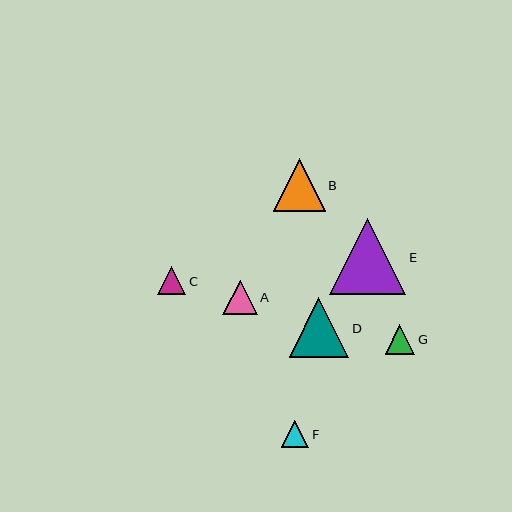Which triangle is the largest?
Triangle E is the largest with a size of approximately 76 pixels.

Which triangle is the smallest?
Triangle F is the smallest with a size of approximately 27 pixels.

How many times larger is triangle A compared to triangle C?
Triangle A is approximately 1.2 times the size of triangle C.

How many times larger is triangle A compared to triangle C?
Triangle A is approximately 1.2 times the size of triangle C.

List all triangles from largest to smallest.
From largest to smallest: E, D, B, A, G, C, F.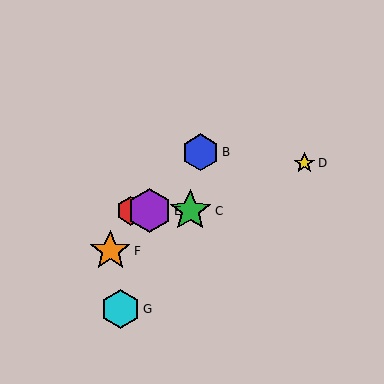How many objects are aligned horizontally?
3 objects (A, C, E) are aligned horizontally.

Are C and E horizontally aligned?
Yes, both are at y≈211.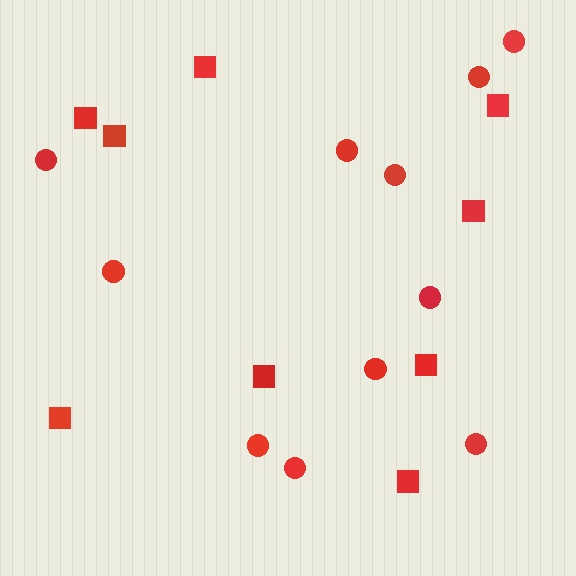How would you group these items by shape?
There are 2 groups: one group of circles (11) and one group of squares (9).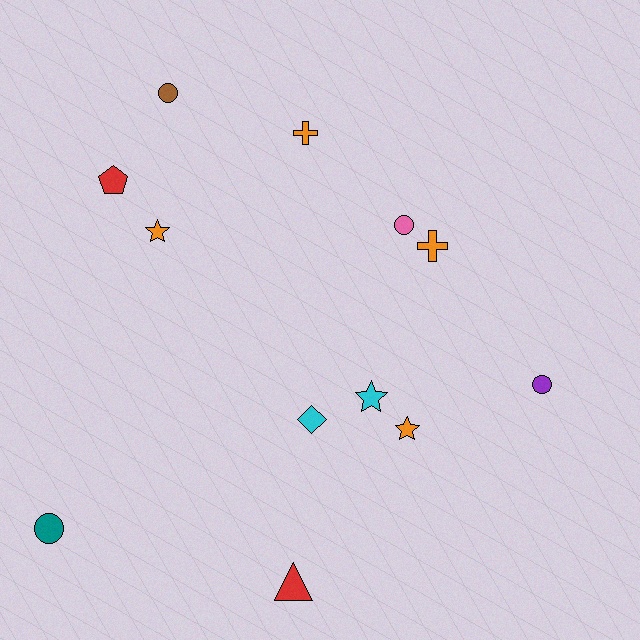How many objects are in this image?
There are 12 objects.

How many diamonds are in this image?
There is 1 diamond.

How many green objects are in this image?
There are no green objects.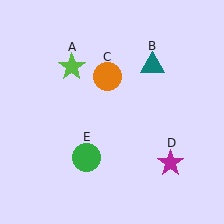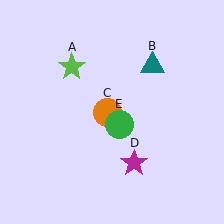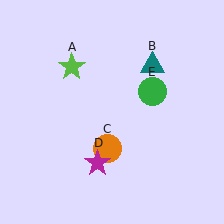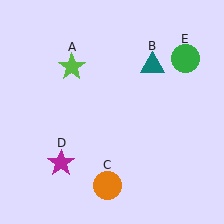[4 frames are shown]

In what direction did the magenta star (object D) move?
The magenta star (object D) moved left.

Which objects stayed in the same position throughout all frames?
Lime star (object A) and teal triangle (object B) remained stationary.